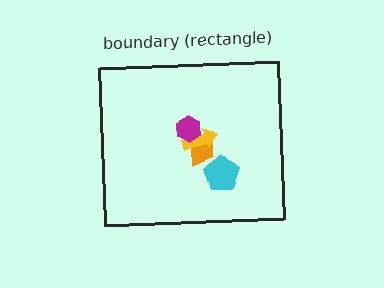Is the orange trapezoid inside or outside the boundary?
Inside.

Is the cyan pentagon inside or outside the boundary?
Inside.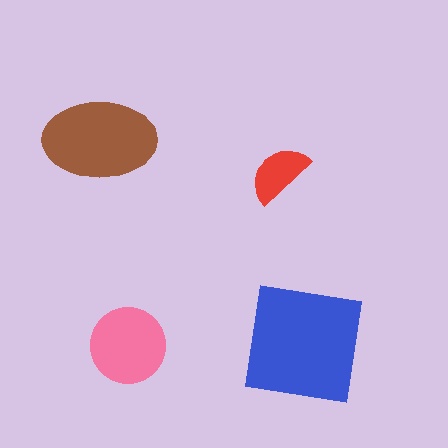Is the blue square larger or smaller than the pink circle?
Larger.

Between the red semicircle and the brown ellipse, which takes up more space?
The brown ellipse.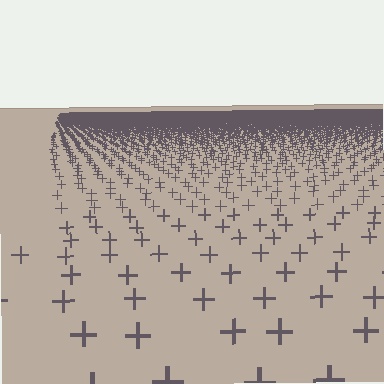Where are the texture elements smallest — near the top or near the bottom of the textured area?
Near the top.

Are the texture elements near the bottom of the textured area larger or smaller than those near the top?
Larger. Near the bottom, elements are closer to the viewer and appear at a bigger on-screen size.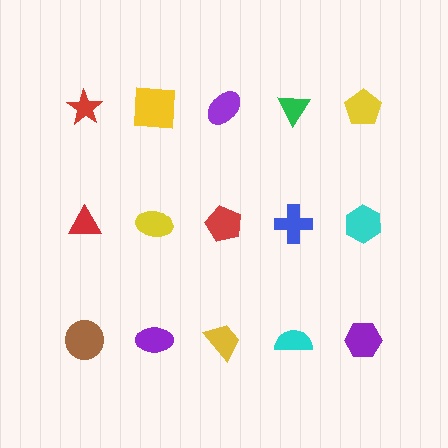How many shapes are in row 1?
5 shapes.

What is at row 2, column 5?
A cyan hexagon.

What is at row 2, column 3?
A red pentagon.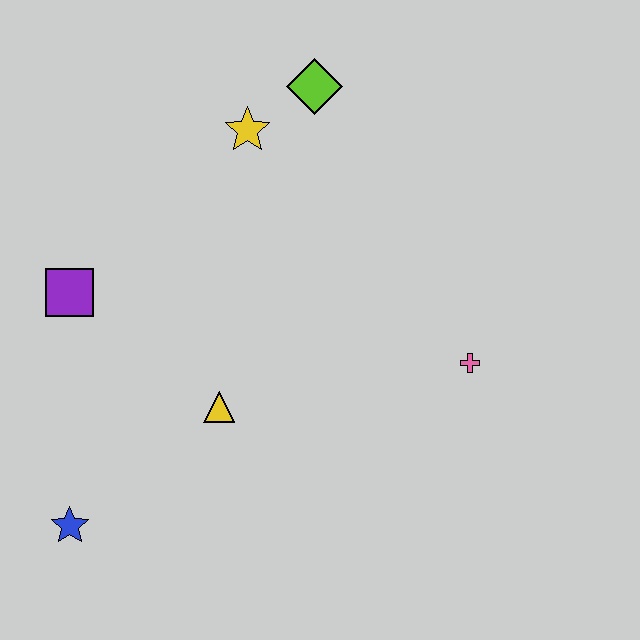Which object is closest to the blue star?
The yellow triangle is closest to the blue star.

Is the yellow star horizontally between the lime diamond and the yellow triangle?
Yes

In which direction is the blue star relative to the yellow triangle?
The blue star is to the left of the yellow triangle.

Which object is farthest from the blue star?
The lime diamond is farthest from the blue star.